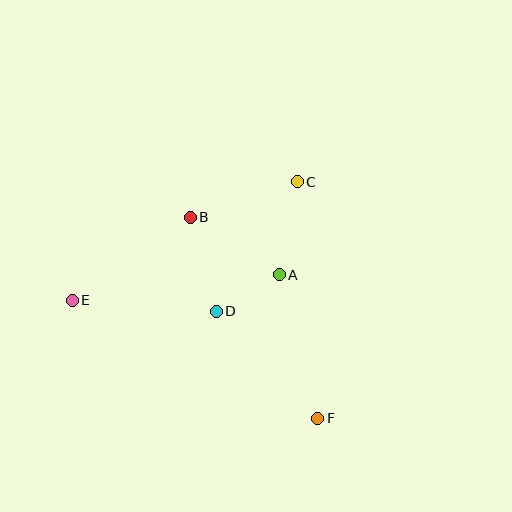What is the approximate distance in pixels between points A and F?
The distance between A and F is approximately 148 pixels.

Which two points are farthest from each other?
Points E and F are farthest from each other.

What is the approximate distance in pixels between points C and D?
The distance between C and D is approximately 153 pixels.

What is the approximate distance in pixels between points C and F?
The distance between C and F is approximately 237 pixels.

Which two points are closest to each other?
Points A and D are closest to each other.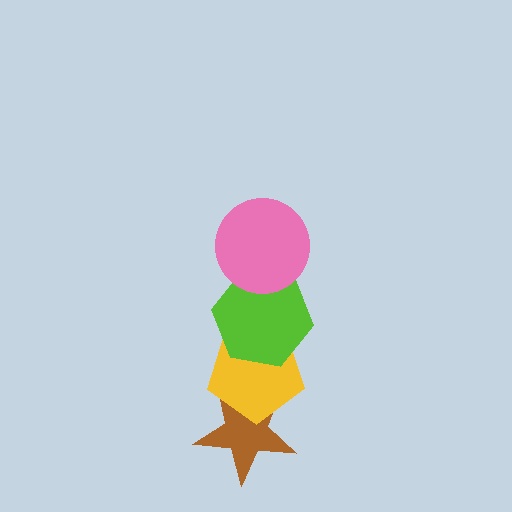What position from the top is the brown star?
The brown star is 4th from the top.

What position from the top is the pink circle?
The pink circle is 1st from the top.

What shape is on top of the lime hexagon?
The pink circle is on top of the lime hexagon.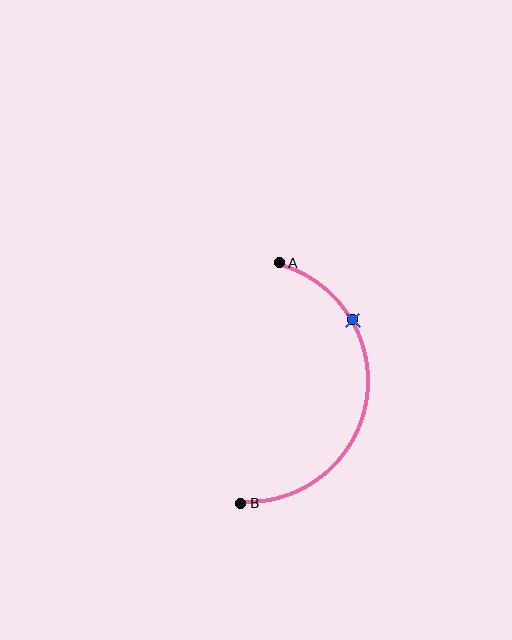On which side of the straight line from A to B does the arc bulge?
The arc bulges to the right of the straight line connecting A and B.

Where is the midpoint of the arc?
The arc midpoint is the point on the curve farthest from the straight line joining A and B. It sits to the right of that line.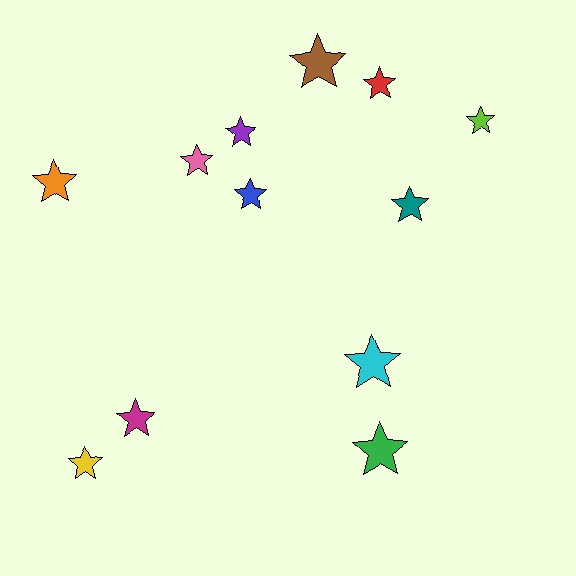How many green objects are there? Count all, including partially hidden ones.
There is 1 green object.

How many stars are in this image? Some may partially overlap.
There are 12 stars.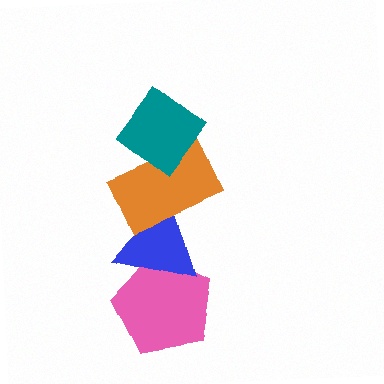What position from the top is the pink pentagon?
The pink pentagon is 4th from the top.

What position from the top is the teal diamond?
The teal diamond is 1st from the top.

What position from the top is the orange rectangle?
The orange rectangle is 2nd from the top.